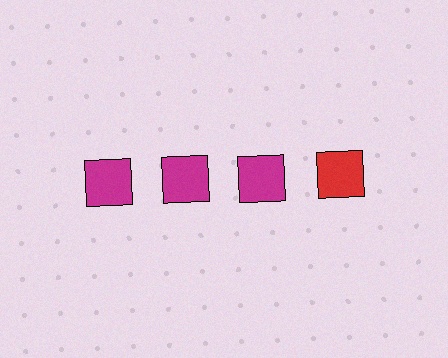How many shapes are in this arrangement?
There are 4 shapes arranged in a grid pattern.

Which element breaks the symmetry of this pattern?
The red square in the top row, second from right column breaks the symmetry. All other shapes are magenta squares.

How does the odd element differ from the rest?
It has a different color: red instead of magenta.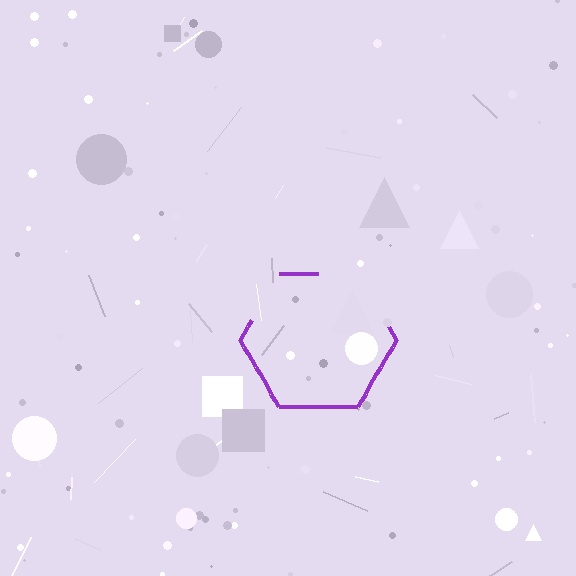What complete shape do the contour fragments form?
The contour fragments form a hexagon.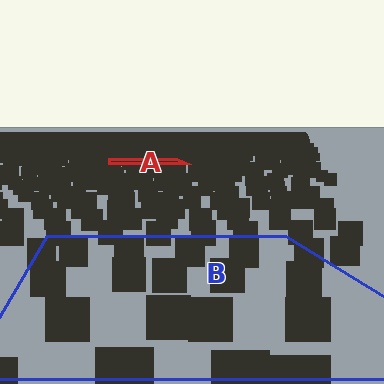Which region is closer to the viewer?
Region B is closer. The texture elements there are larger and more spread out.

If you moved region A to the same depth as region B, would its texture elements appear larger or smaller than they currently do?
They would appear larger. At a closer depth, the same texture elements are projected at a bigger on-screen size.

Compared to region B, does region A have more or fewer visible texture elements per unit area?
Region A has more texture elements per unit area — they are packed more densely because it is farther away.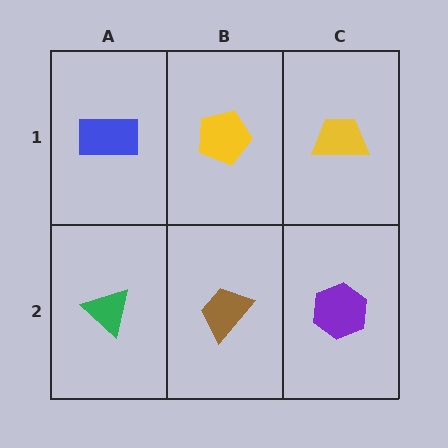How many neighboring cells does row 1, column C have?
2.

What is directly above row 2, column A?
A blue rectangle.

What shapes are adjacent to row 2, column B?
A yellow pentagon (row 1, column B), a green triangle (row 2, column A), a purple hexagon (row 2, column C).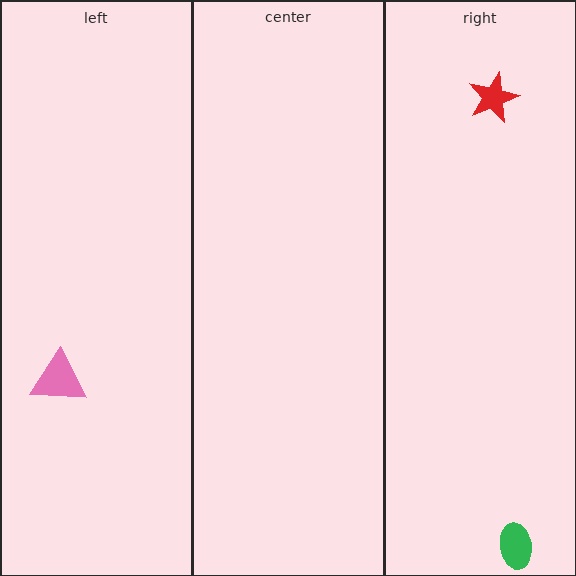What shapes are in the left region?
The pink triangle.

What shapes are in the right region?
The red star, the green ellipse.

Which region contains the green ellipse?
The right region.